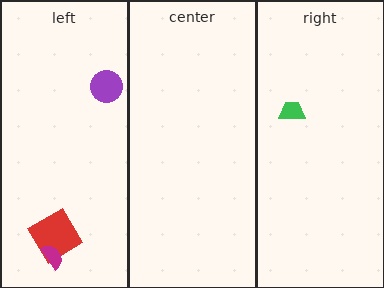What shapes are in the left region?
The purple circle, the red diamond, the magenta semicircle.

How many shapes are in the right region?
1.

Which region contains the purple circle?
The left region.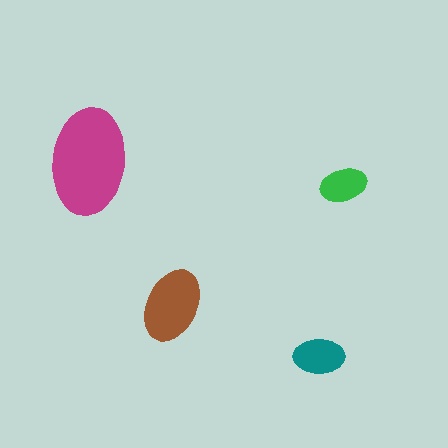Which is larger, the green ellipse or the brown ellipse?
The brown one.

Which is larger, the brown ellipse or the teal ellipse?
The brown one.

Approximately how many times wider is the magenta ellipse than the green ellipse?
About 2.5 times wider.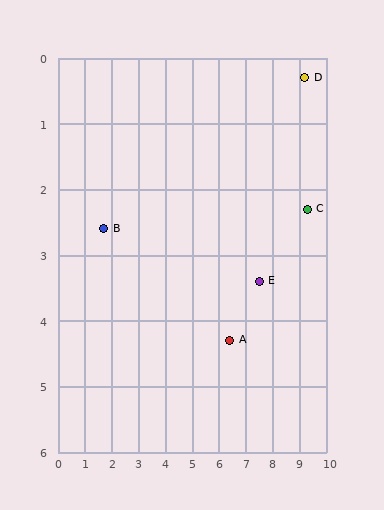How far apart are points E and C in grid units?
Points E and C are about 2.1 grid units apart.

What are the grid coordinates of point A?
Point A is at approximately (6.4, 4.3).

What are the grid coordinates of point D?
Point D is at approximately (9.2, 0.3).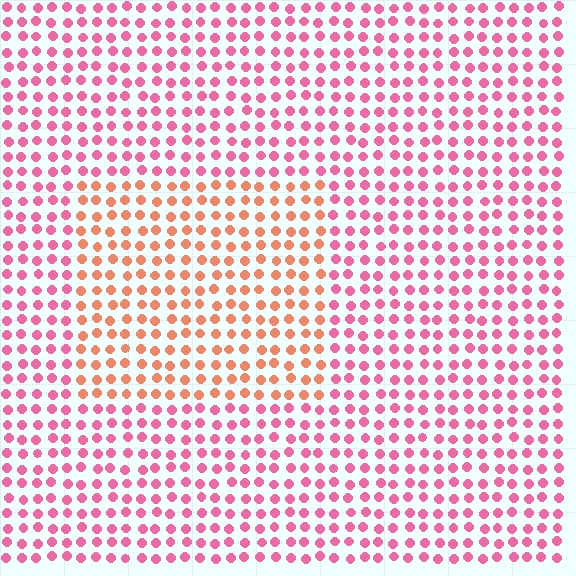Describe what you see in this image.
The image is filled with small pink elements in a uniform arrangement. A rectangle-shaped region is visible where the elements are tinted to a slightly different hue, forming a subtle color boundary.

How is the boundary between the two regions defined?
The boundary is defined purely by a slight shift in hue (about 41 degrees). Spacing, size, and orientation are identical on both sides.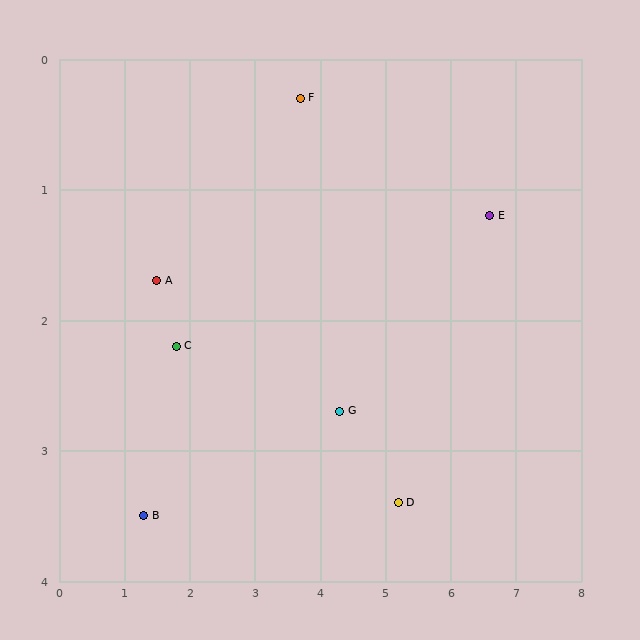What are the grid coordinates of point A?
Point A is at approximately (1.5, 1.7).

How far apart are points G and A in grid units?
Points G and A are about 3.0 grid units apart.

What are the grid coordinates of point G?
Point G is at approximately (4.3, 2.7).